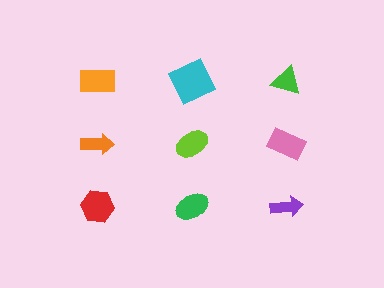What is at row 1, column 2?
A cyan square.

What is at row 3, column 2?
A green ellipse.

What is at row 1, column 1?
An orange rectangle.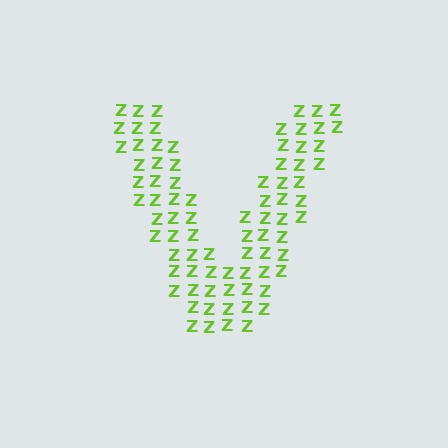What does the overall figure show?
The overall figure shows the letter V.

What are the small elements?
The small elements are letter Z's.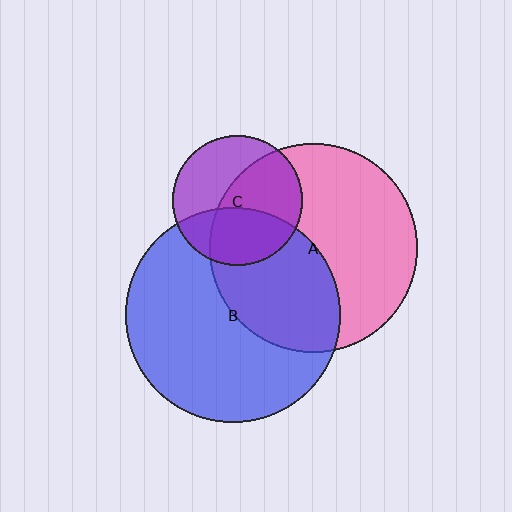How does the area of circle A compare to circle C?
Approximately 2.6 times.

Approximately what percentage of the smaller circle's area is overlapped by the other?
Approximately 40%.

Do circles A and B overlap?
Yes.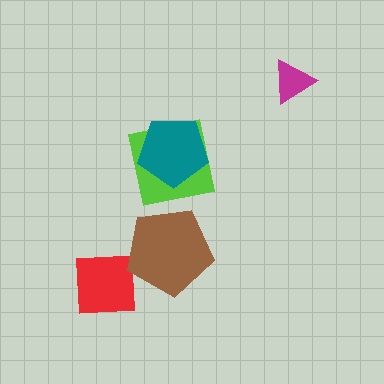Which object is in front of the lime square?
The teal pentagon is in front of the lime square.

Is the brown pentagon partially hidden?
No, no other shape covers it.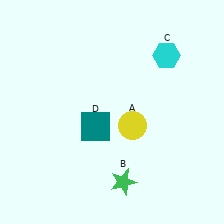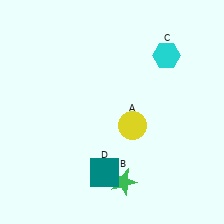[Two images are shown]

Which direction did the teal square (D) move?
The teal square (D) moved down.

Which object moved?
The teal square (D) moved down.